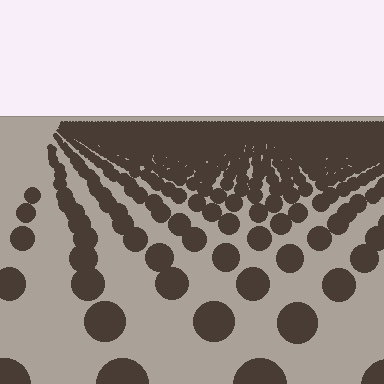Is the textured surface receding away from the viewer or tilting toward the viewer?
The surface is receding away from the viewer. Texture elements get smaller and denser toward the top.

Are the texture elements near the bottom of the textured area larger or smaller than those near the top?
Larger. Near the bottom, elements are closer to the viewer and appear at a bigger on-screen size.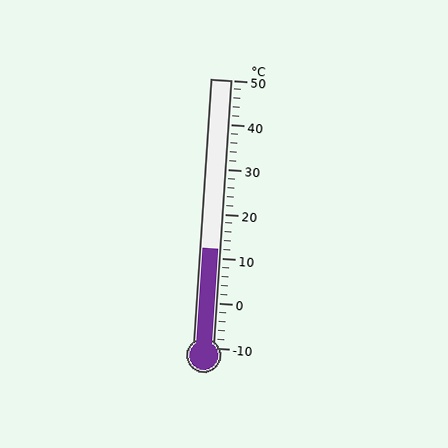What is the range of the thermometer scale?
The thermometer scale ranges from -10°C to 50°C.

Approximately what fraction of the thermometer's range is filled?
The thermometer is filled to approximately 35% of its range.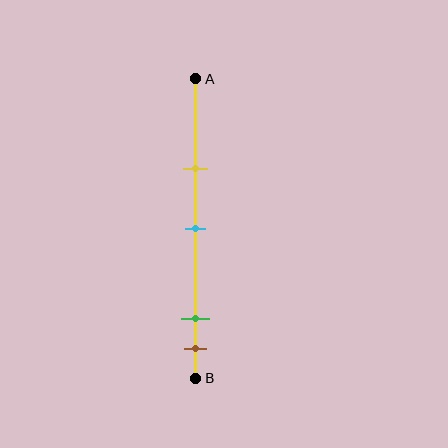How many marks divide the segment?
There are 4 marks dividing the segment.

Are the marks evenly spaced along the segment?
No, the marks are not evenly spaced.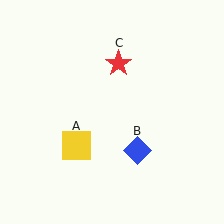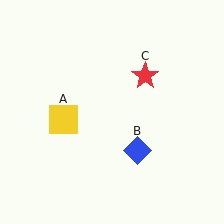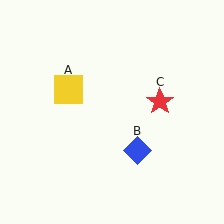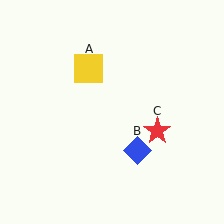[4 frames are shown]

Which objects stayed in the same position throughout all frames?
Blue diamond (object B) remained stationary.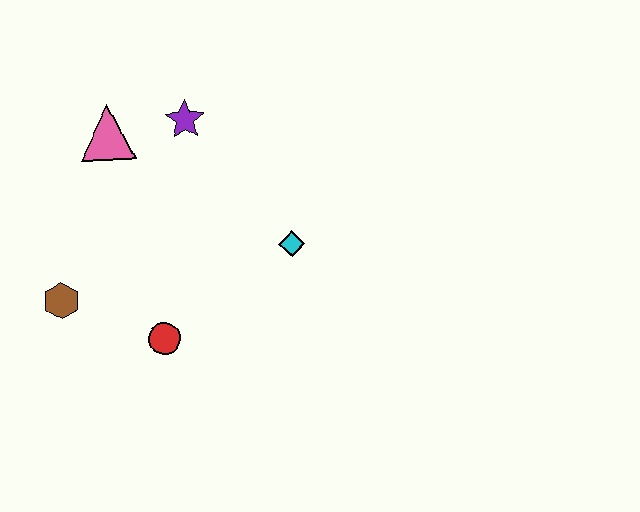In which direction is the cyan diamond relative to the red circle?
The cyan diamond is to the right of the red circle.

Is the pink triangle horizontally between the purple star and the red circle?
No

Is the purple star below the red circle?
No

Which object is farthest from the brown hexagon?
The cyan diamond is farthest from the brown hexagon.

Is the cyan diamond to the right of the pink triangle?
Yes